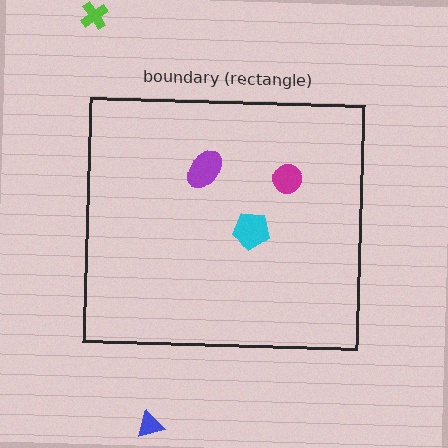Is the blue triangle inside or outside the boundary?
Outside.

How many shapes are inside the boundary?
3 inside, 2 outside.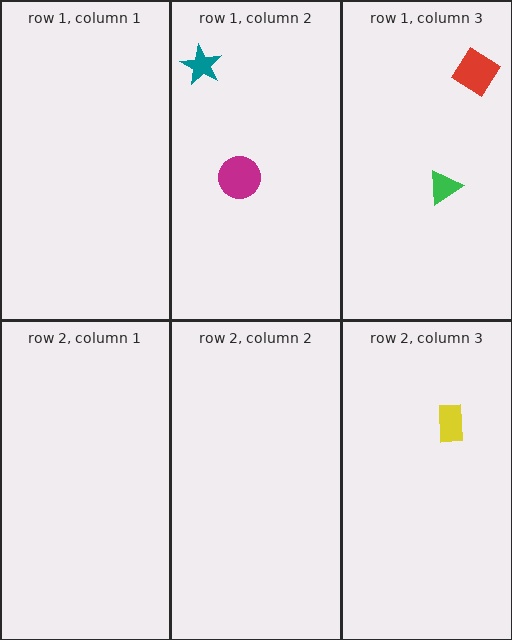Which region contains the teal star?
The row 1, column 2 region.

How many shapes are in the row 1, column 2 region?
2.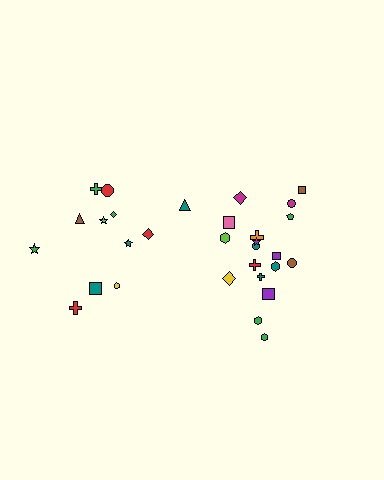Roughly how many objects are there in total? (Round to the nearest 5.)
Roughly 30 objects in total.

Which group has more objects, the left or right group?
The right group.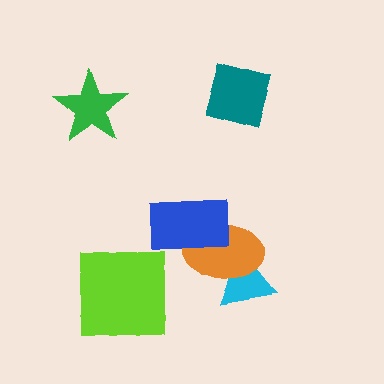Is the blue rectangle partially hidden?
No, no other shape covers it.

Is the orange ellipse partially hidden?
Yes, it is partially covered by another shape.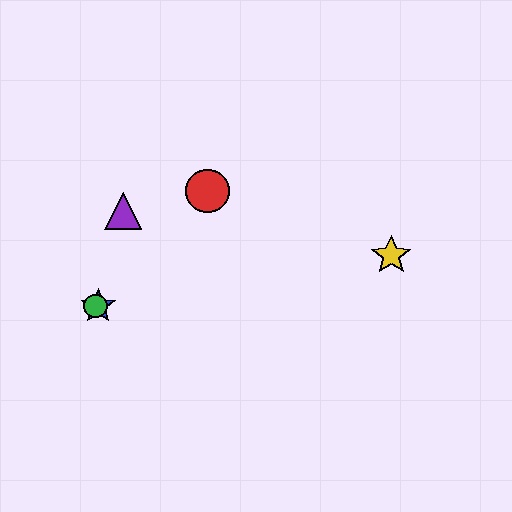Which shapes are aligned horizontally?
The blue star, the green circle are aligned horizontally.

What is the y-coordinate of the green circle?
The green circle is at y≈306.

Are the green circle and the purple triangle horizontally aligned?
No, the green circle is at y≈306 and the purple triangle is at y≈211.